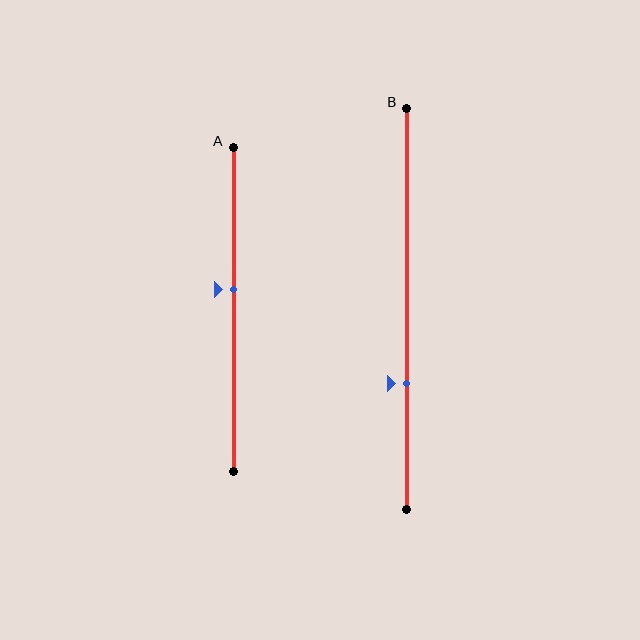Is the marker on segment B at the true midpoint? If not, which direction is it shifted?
No, the marker on segment B is shifted downward by about 19% of the segment length.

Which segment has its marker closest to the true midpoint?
Segment A has its marker closest to the true midpoint.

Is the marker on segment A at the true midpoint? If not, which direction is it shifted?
No, the marker on segment A is shifted upward by about 6% of the segment length.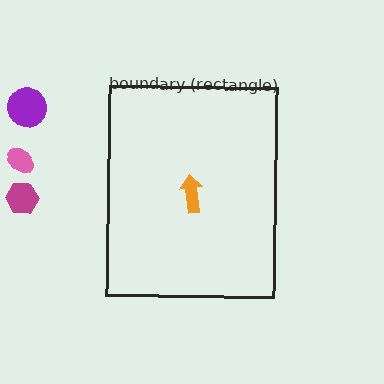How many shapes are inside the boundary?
1 inside, 3 outside.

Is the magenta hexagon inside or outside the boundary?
Outside.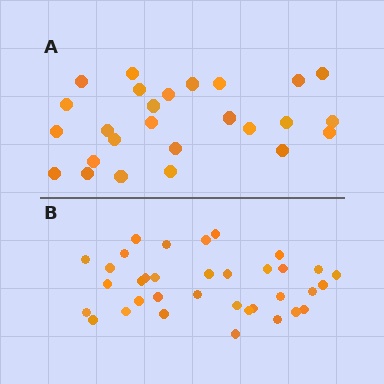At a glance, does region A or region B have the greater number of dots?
Region B (the bottom region) has more dots.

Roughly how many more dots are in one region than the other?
Region B has roughly 8 or so more dots than region A.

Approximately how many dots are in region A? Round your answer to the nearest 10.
About 30 dots. (The exact count is 26, which rounds to 30.)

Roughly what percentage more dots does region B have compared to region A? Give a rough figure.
About 35% more.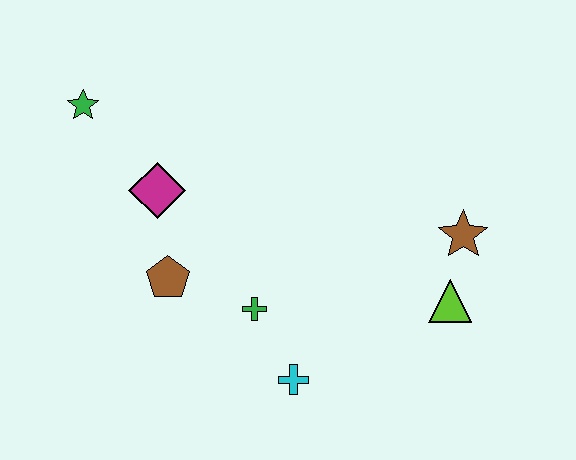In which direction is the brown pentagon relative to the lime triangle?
The brown pentagon is to the left of the lime triangle.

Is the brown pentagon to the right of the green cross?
No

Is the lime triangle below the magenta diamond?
Yes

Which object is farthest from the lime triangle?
The green star is farthest from the lime triangle.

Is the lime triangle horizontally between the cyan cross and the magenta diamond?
No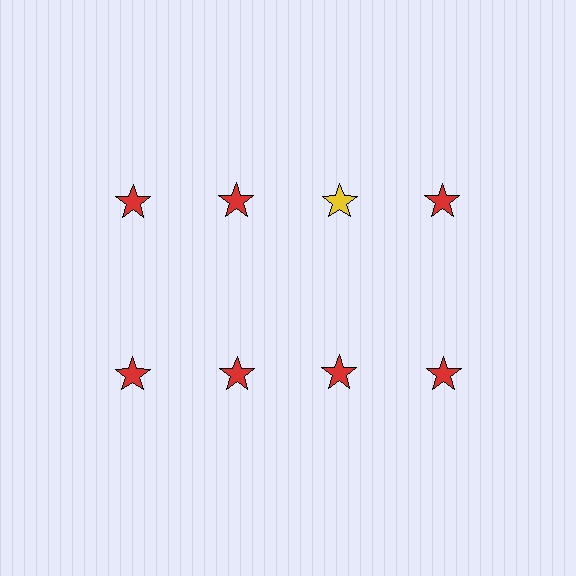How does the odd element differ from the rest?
It has a different color: yellow instead of red.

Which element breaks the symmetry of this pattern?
The yellow star in the top row, center column breaks the symmetry. All other shapes are red stars.